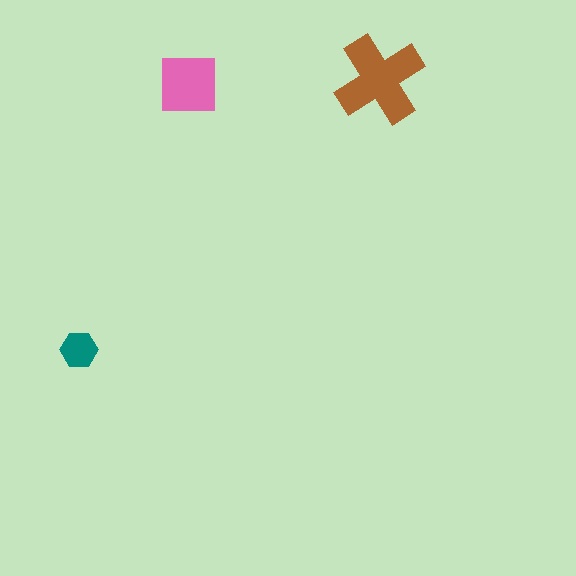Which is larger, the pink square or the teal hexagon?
The pink square.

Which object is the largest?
The brown cross.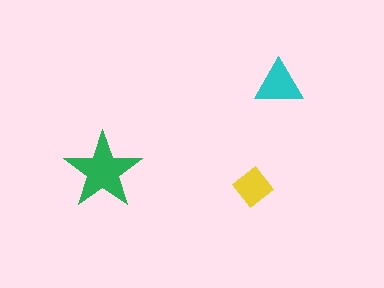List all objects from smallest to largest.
The yellow diamond, the cyan triangle, the green star.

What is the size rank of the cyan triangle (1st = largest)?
2nd.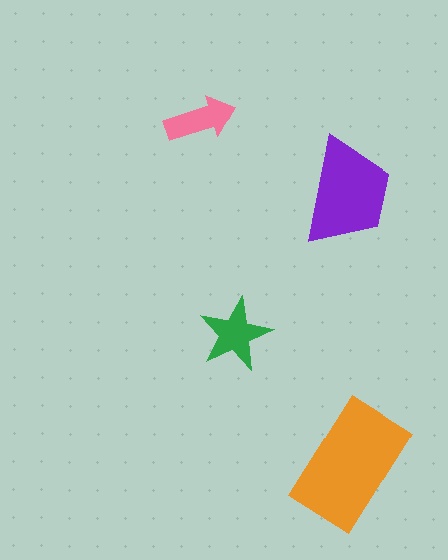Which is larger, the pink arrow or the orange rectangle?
The orange rectangle.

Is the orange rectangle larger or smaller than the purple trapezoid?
Larger.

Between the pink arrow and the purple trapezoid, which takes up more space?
The purple trapezoid.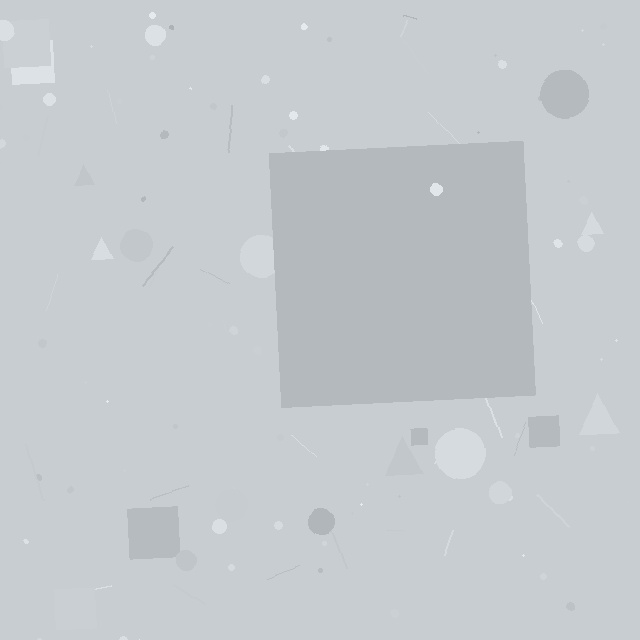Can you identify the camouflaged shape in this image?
The camouflaged shape is a square.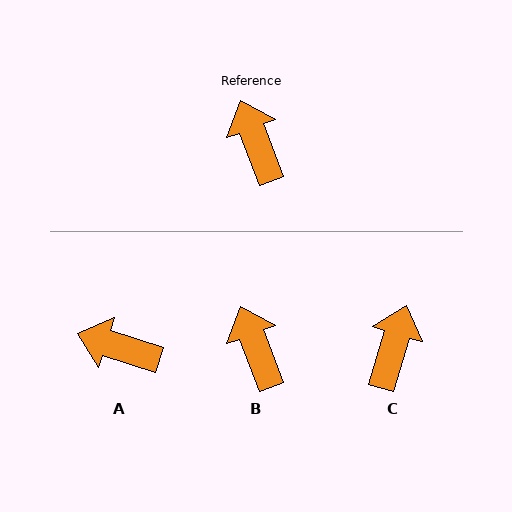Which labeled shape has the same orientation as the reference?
B.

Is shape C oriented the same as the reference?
No, it is off by about 38 degrees.